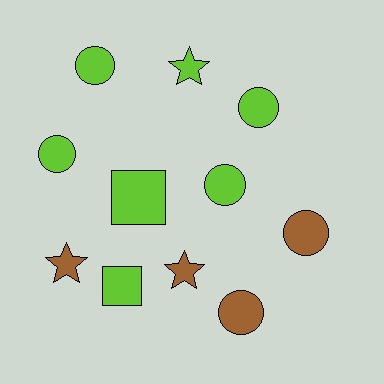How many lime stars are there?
There is 1 lime star.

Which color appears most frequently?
Lime, with 7 objects.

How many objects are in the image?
There are 11 objects.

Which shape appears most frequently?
Circle, with 6 objects.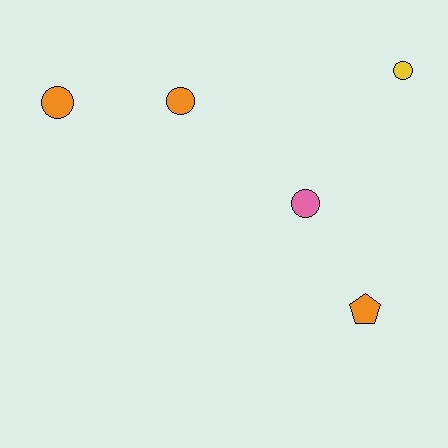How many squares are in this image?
There are no squares.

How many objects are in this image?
There are 5 objects.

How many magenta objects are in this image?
There are no magenta objects.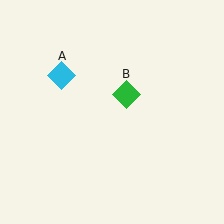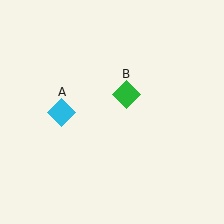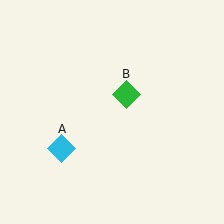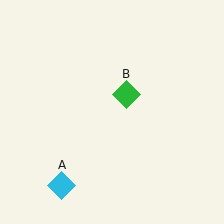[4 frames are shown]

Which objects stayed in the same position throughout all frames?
Green diamond (object B) remained stationary.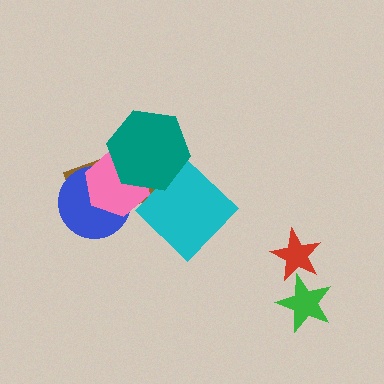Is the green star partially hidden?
Yes, it is partially covered by another shape.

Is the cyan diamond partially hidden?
Yes, it is partially covered by another shape.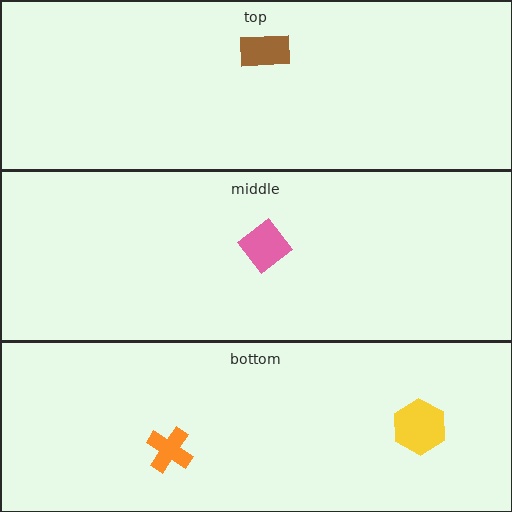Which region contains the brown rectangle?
The top region.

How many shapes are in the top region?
1.